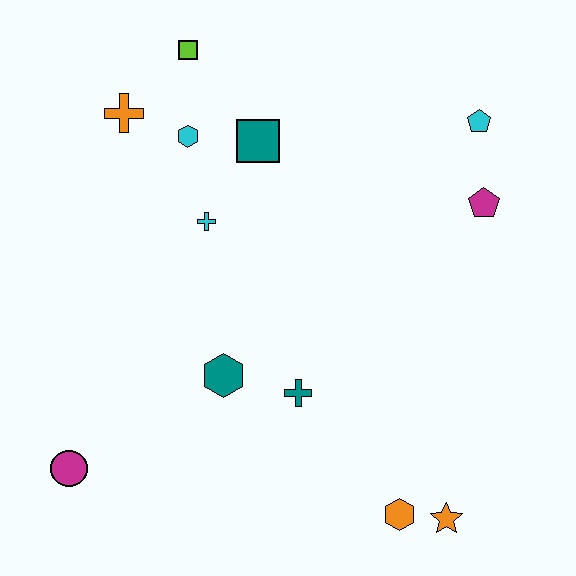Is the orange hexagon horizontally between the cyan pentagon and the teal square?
Yes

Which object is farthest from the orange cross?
The orange star is farthest from the orange cross.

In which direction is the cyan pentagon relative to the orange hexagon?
The cyan pentagon is above the orange hexagon.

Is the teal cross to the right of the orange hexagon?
No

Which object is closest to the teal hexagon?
The teal cross is closest to the teal hexagon.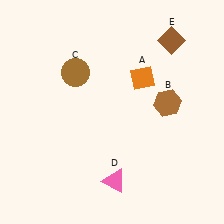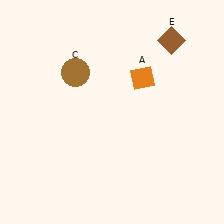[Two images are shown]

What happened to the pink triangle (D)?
The pink triangle (D) was removed in Image 2. It was in the bottom-right area of Image 1.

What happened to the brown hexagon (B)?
The brown hexagon (B) was removed in Image 2. It was in the top-right area of Image 1.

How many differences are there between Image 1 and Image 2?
There are 2 differences between the two images.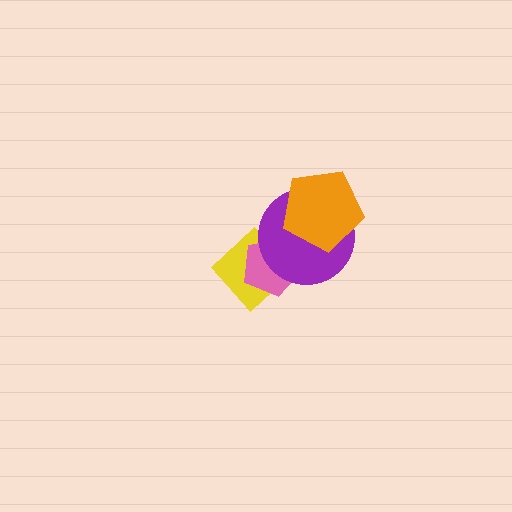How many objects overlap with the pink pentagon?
2 objects overlap with the pink pentagon.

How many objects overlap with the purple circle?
3 objects overlap with the purple circle.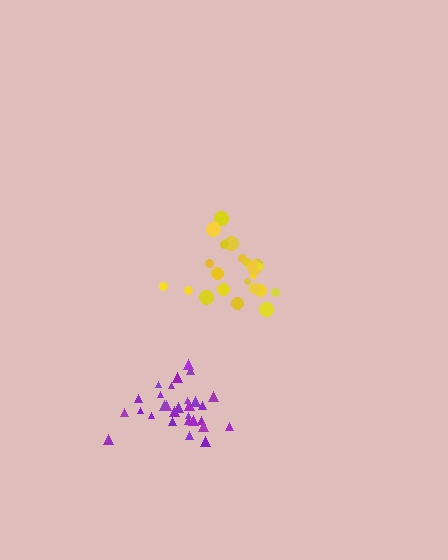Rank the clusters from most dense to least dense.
purple, yellow.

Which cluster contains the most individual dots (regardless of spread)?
Purple (29).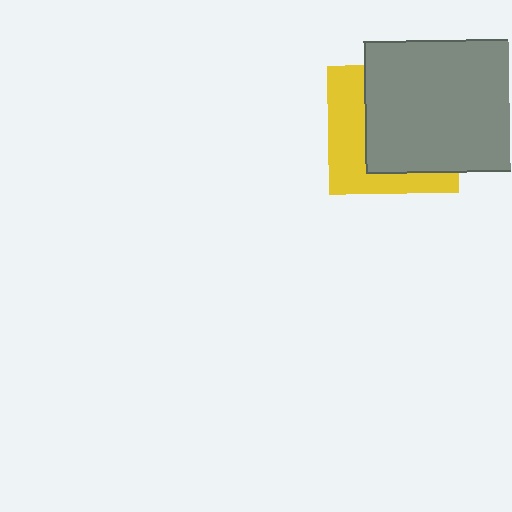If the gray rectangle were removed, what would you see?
You would see the complete yellow square.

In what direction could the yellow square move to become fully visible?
The yellow square could move left. That would shift it out from behind the gray rectangle entirely.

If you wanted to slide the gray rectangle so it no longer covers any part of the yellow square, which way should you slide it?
Slide it right — that is the most direct way to separate the two shapes.